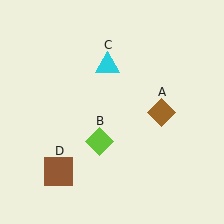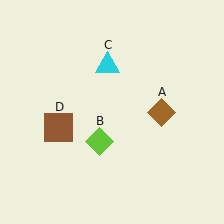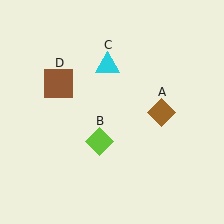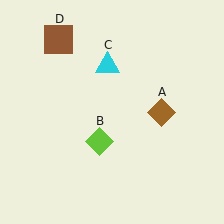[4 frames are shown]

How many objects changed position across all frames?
1 object changed position: brown square (object D).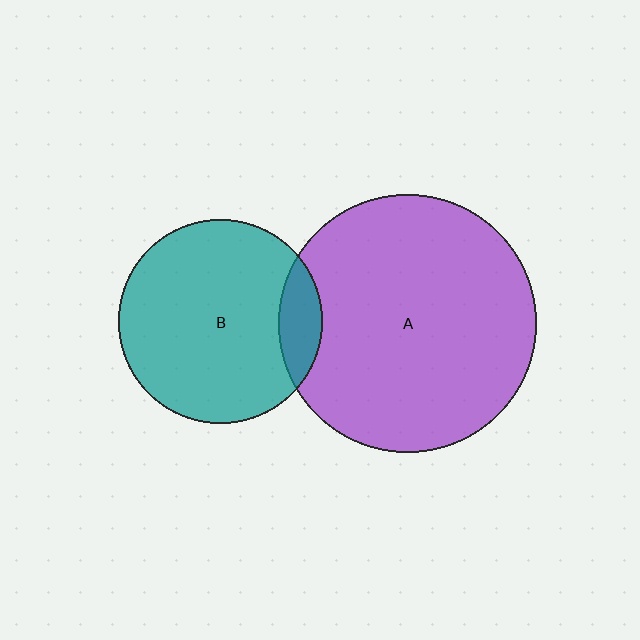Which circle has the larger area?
Circle A (purple).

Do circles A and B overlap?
Yes.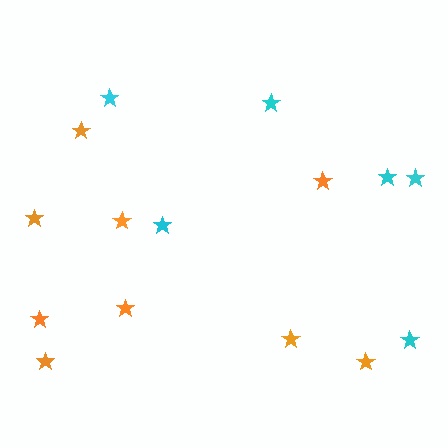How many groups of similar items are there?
There are 2 groups: one group of cyan stars (6) and one group of orange stars (9).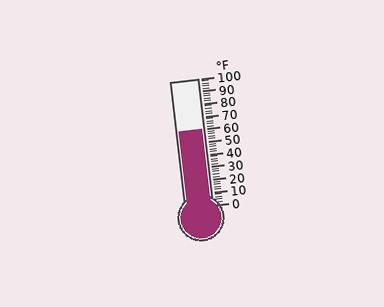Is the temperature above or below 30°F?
The temperature is above 30°F.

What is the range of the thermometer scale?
The thermometer scale ranges from 0°F to 100°F.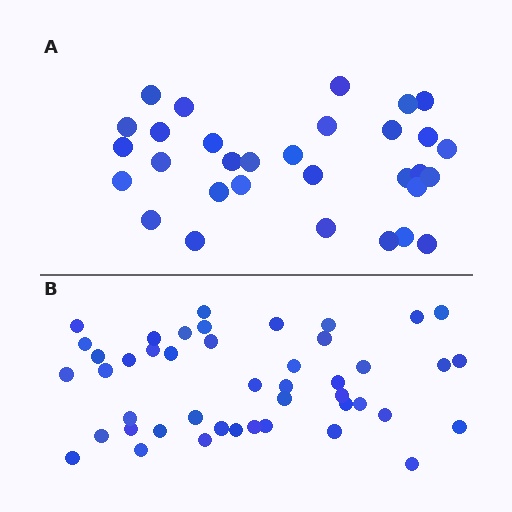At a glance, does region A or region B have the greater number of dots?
Region B (the bottom region) has more dots.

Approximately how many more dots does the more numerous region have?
Region B has approximately 15 more dots than region A.